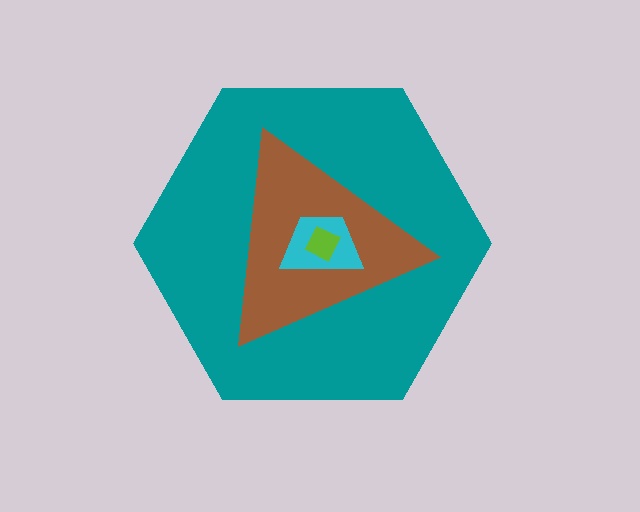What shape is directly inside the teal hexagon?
The brown triangle.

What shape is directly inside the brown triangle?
The cyan trapezoid.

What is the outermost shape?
The teal hexagon.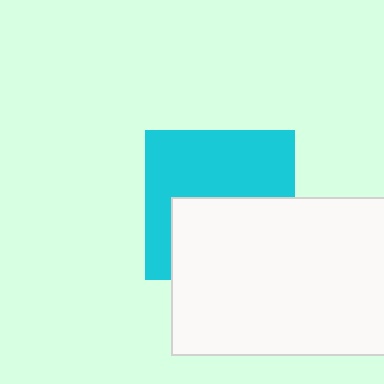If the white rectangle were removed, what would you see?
You would see the complete cyan square.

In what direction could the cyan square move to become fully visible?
The cyan square could move up. That would shift it out from behind the white rectangle entirely.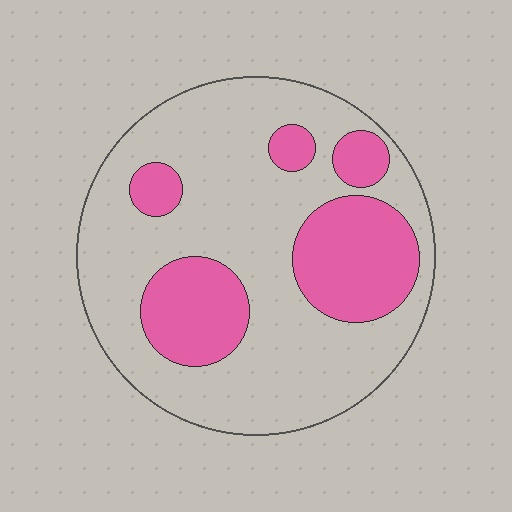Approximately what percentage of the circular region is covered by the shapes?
Approximately 30%.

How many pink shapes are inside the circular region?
5.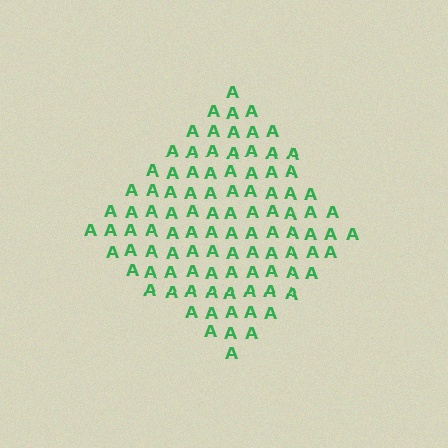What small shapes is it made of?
It is made of small letter A's.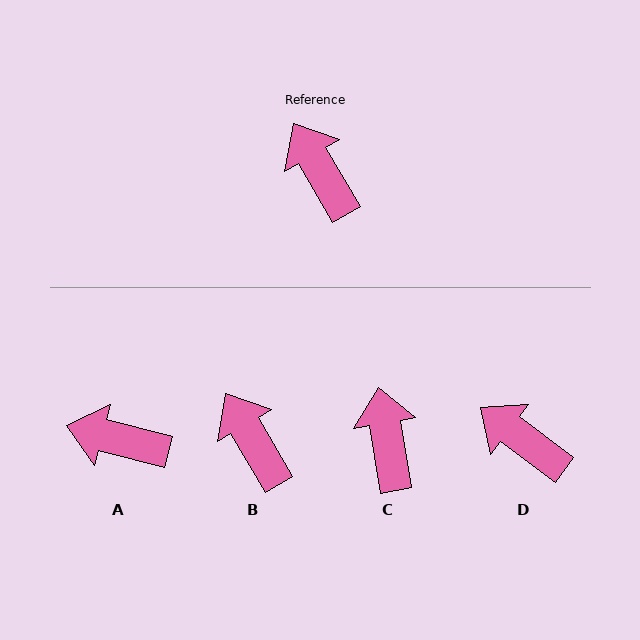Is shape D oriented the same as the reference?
No, it is off by about 23 degrees.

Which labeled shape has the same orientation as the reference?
B.